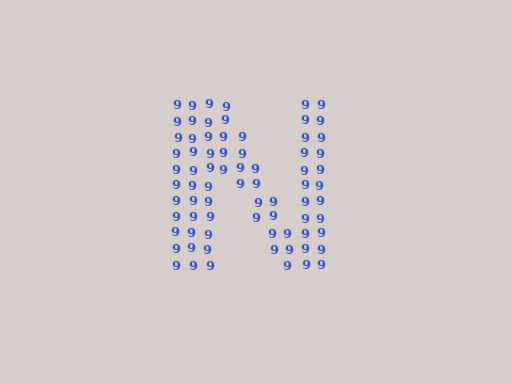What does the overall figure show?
The overall figure shows the letter N.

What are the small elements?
The small elements are digit 9's.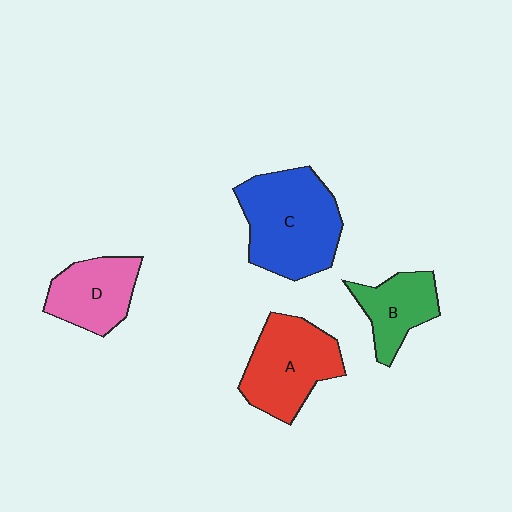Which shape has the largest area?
Shape C (blue).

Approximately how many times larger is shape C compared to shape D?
Approximately 1.6 times.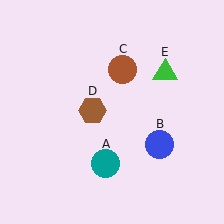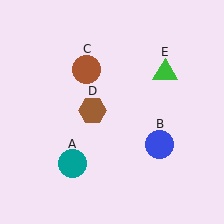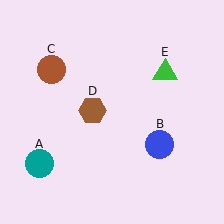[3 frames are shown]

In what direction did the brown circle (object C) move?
The brown circle (object C) moved left.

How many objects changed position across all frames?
2 objects changed position: teal circle (object A), brown circle (object C).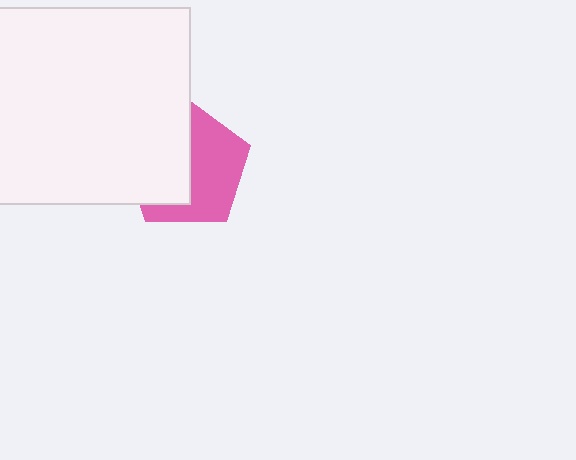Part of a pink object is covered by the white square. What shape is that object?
It is a pentagon.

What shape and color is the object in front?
The object in front is a white square.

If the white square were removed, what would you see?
You would see the complete pink pentagon.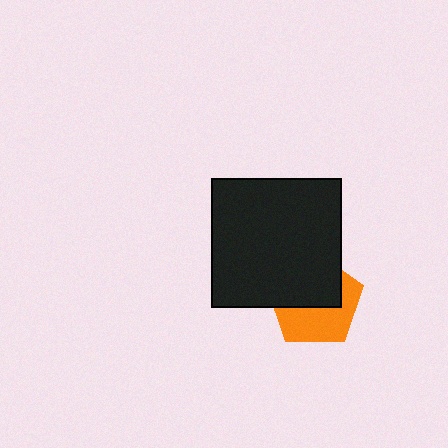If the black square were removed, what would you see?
You would see the complete orange pentagon.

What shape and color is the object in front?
The object in front is a black square.